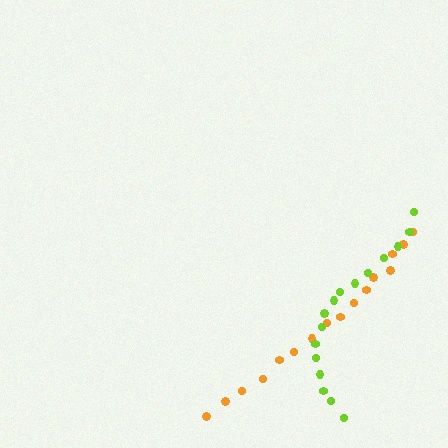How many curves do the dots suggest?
There are 2 distinct paths.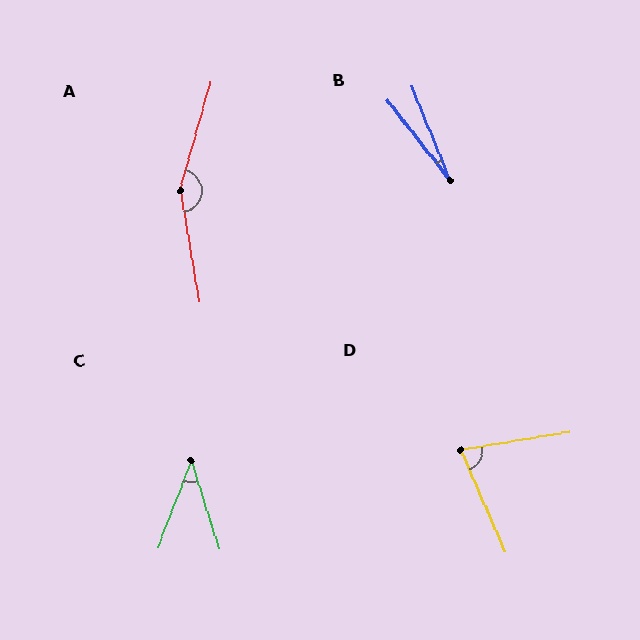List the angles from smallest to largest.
B (16°), C (38°), D (76°), A (154°).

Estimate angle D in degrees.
Approximately 76 degrees.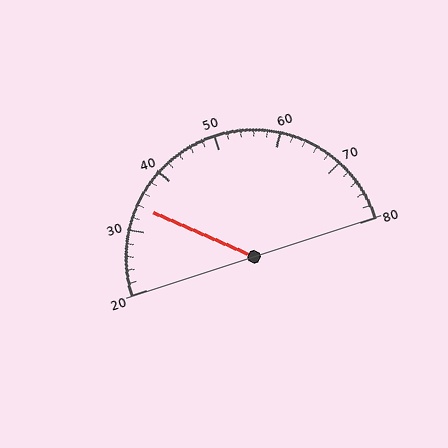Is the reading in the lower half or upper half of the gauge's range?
The reading is in the lower half of the range (20 to 80).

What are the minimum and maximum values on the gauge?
The gauge ranges from 20 to 80.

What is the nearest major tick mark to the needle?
The nearest major tick mark is 30.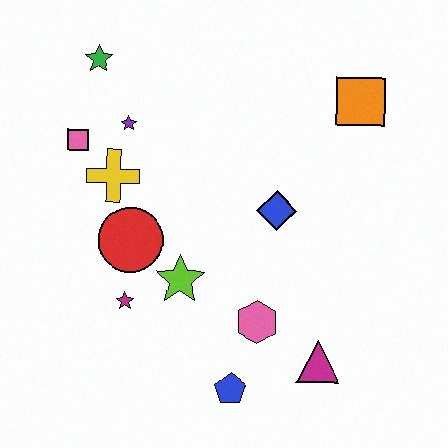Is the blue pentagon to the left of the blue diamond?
Yes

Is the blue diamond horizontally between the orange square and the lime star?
Yes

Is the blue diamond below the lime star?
No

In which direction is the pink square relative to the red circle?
The pink square is above the red circle.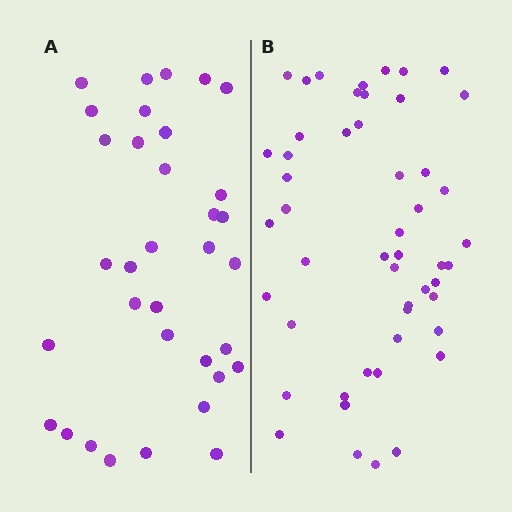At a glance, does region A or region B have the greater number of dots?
Region B (the right region) has more dots.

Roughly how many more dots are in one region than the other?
Region B has approximately 15 more dots than region A.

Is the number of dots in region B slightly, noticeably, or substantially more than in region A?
Region B has substantially more. The ratio is roughly 1.5 to 1.